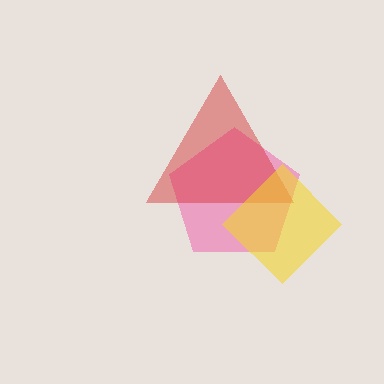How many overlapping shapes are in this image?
There are 3 overlapping shapes in the image.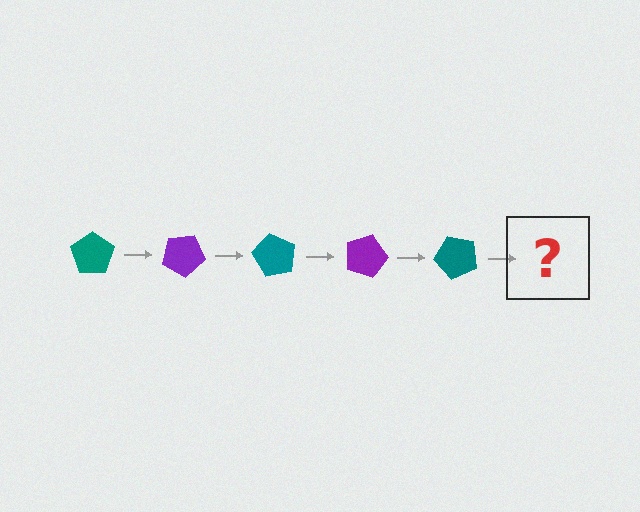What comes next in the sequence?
The next element should be a purple pentagon, rotated 150 degrees from the start.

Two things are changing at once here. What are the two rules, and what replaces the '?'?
The two rules are that it rotates 30 degrees each step and the color cycles through teal and purple. The '?' should be a purple pentagon, rotated 150 degrees from the start.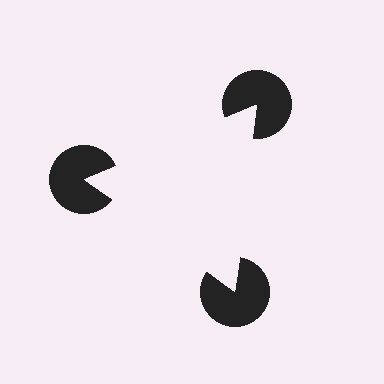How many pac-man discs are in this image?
There are 3 — one at each vertex of the illusory triangle.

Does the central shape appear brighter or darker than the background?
It typically appears slightly brighter than the background, even though no actual brightness change is drawn.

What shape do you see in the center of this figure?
An illusory triangle — its edges are inferred from the aligned wedge cuts in the pac-man discs, not physically drawn.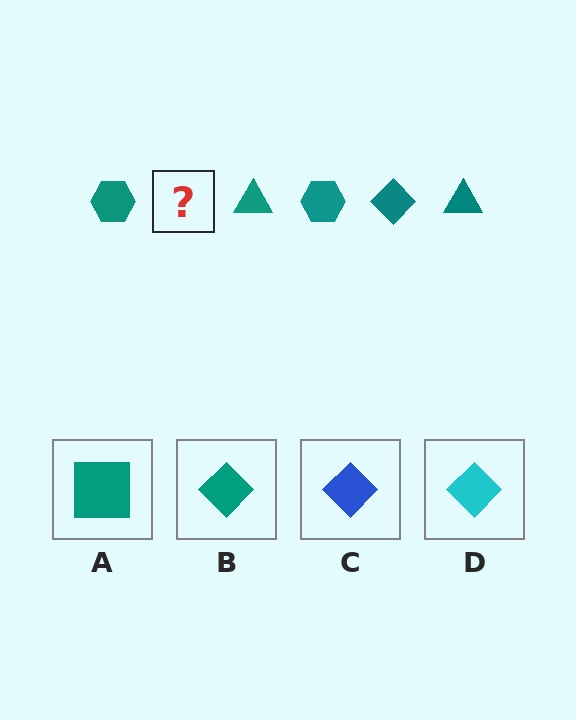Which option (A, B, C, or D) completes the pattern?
B.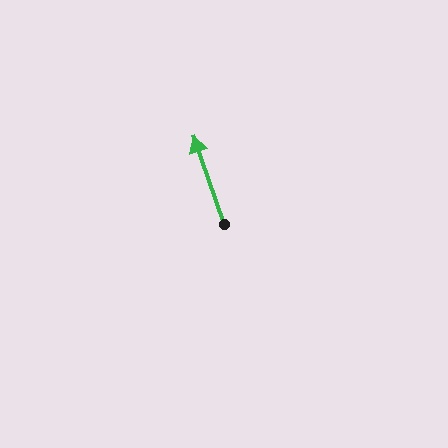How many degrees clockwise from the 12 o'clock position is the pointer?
Approximately 341 degrees.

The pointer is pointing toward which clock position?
Roughly 11 o'clock.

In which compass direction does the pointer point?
North.